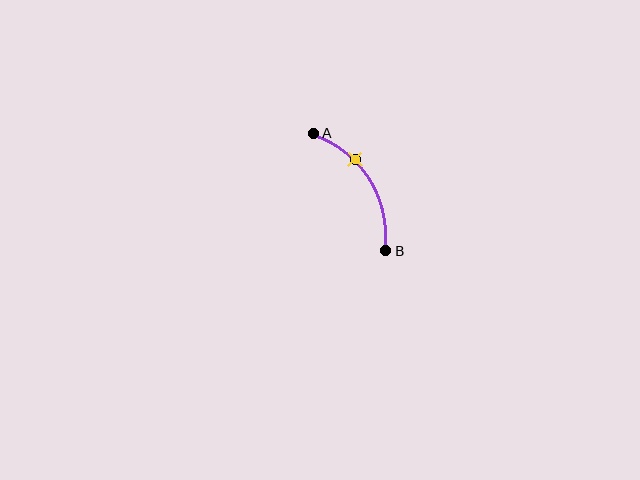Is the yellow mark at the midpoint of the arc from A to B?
No. The yellow mark lies on the arc but is closer to endpoint A. The arc midpoint would be at the point on the curve equidistant along the arc from both A and B.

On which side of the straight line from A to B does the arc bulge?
The arc bulges to the right of the straight line connecting A and B.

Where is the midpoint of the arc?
The arc midpoint is the point on the curve farthest from the straight line joining A and B. It sits to the right of that line.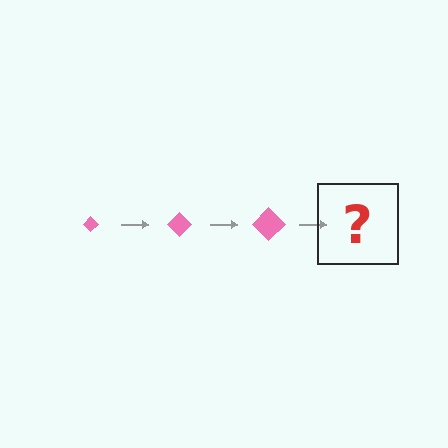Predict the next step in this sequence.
The next step is a pink diamond, larger than the previous one.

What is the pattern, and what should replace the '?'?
The pattern is that the diamond gets progressively larger each step. The '?' should be a pink diamond, larger than the previous one.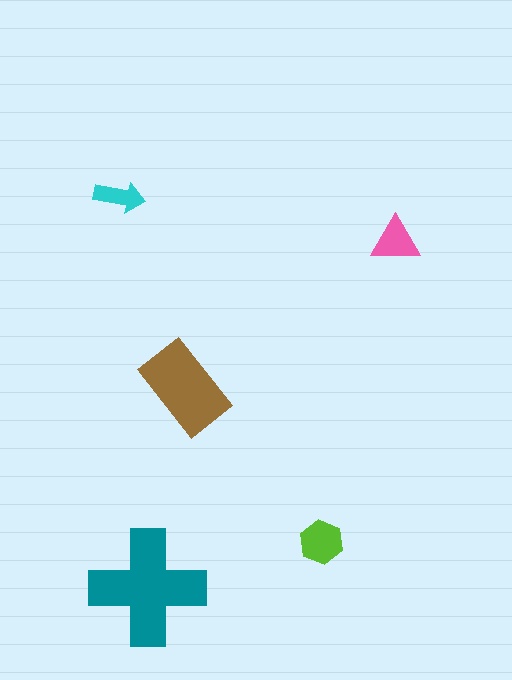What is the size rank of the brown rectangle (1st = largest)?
2nd.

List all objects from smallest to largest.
The cyan arrow, the pink triangle, the lime hexagon, the brown rectangle, the teal cross.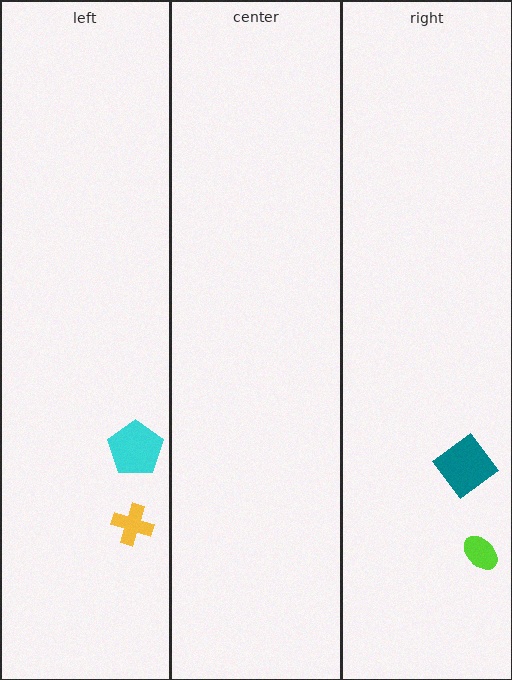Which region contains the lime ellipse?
The right region.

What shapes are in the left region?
The yellow cross, the cyan pentagon.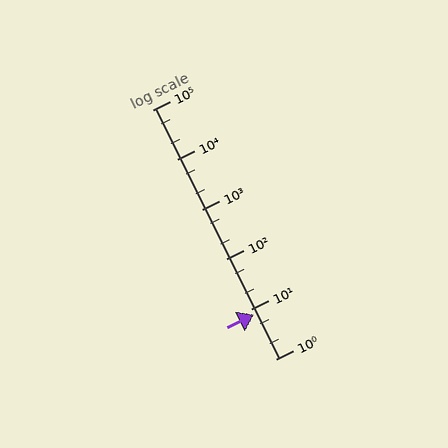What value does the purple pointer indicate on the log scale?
The pointer indicates approximately 7.9.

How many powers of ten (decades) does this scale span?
The scale spans 5 decades, from 1 to 100000.